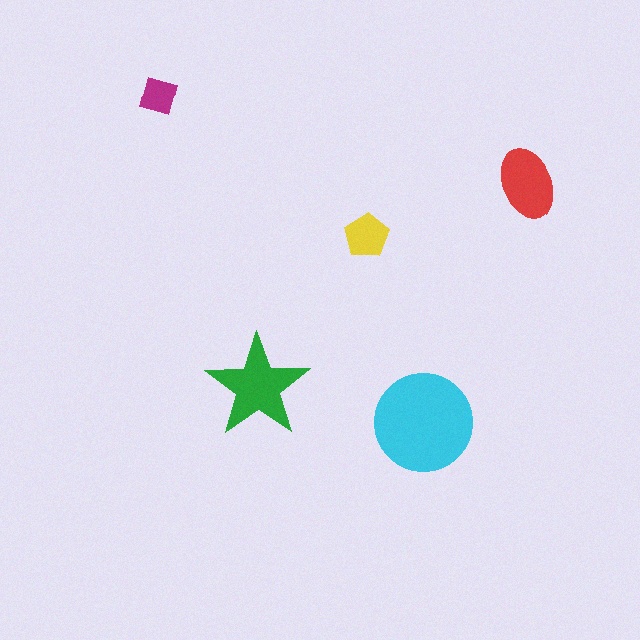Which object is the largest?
The cyan circle.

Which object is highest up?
The magenta square is topmost.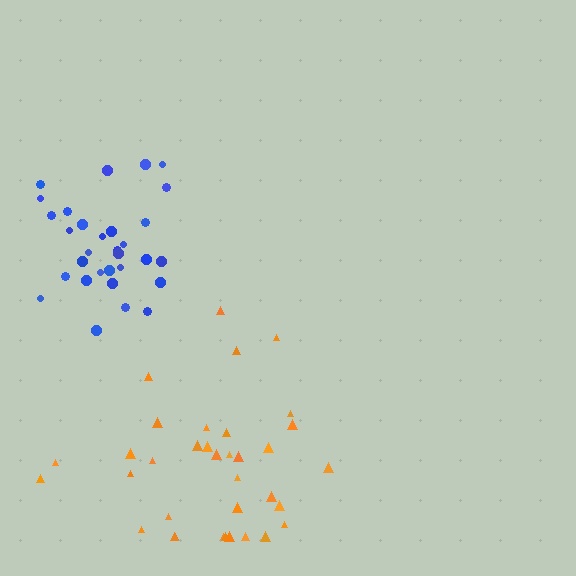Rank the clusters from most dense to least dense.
blue, orange.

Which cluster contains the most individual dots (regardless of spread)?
Orange (35).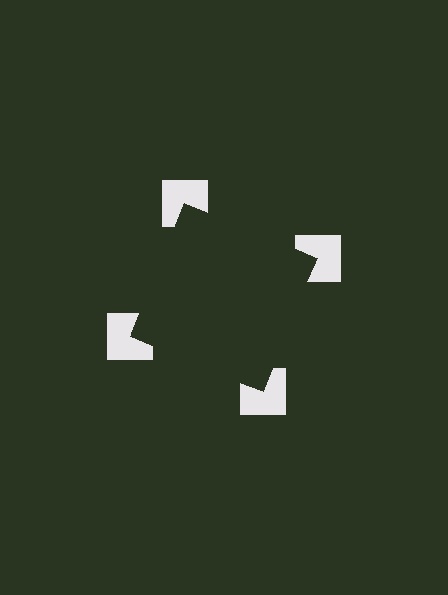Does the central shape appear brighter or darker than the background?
It typically appears slightly darker than the background, even though no actual brightness change is drawn.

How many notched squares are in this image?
There are 4 — one at each vertex of the illusory square.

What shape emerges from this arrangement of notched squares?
An illusory square — its edges are inferred from the aligned wedge cuts in the notched squares, not physically drawn.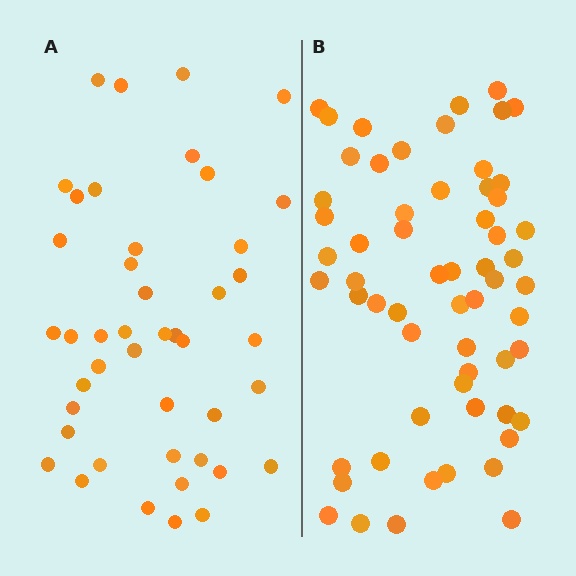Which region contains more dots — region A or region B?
Region B (the right region) has more dots.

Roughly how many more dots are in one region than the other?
Region B has approximately 15 more dots than region A.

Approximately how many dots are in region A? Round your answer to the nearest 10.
About 40 dots. (The exact count is 44, which rounds to 40.)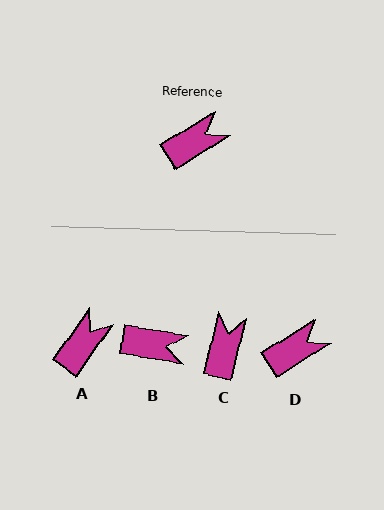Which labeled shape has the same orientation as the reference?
D.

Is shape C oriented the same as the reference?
No, it is off by about 44 degrees.